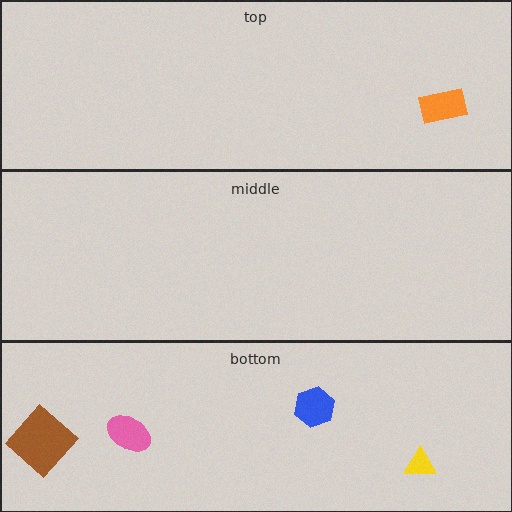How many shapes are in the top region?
1.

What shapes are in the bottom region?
The blue hexagon, the brown diamond, the yellow triangle, the pink ellipse.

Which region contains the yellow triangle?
The bottom region.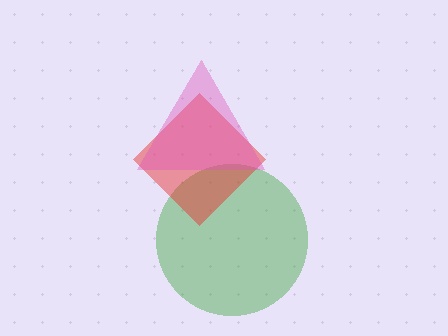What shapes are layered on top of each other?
The layered shapes are: a green circle, a red diamond, a pink triangle.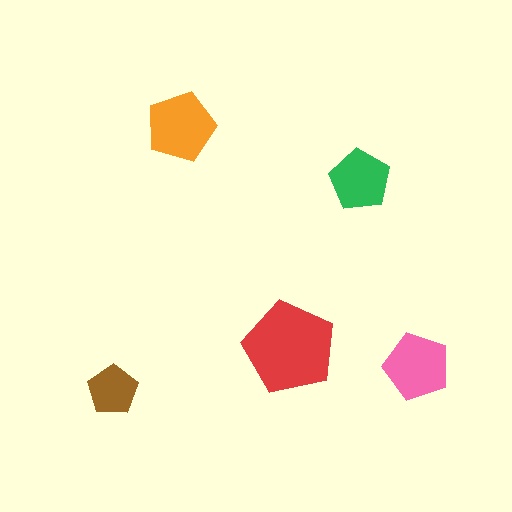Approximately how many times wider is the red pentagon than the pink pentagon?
About 1.5 times wider.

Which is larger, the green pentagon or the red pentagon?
The red one.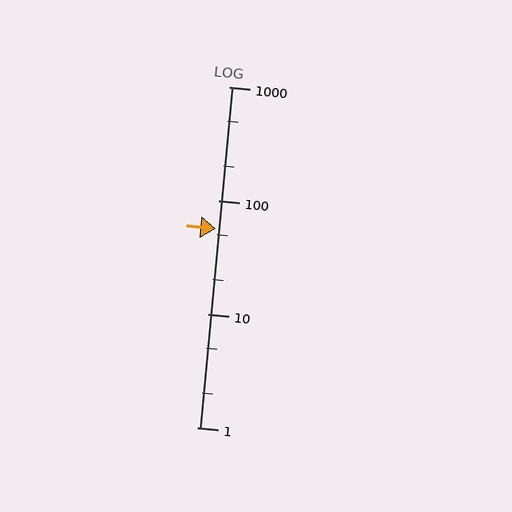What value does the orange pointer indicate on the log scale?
The pointer indicates approximately 56.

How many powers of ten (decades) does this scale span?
The scale spans 3 decades, from 1 to 1000.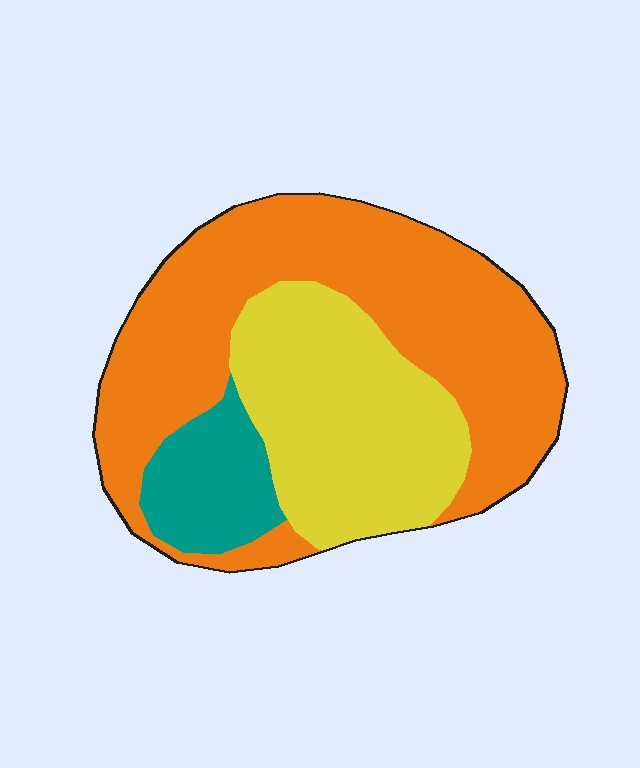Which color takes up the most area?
Orange, at roughly 55%.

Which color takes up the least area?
Teal, at roughly 10%.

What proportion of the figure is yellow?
Yellow covers roughly 35% of the figure.